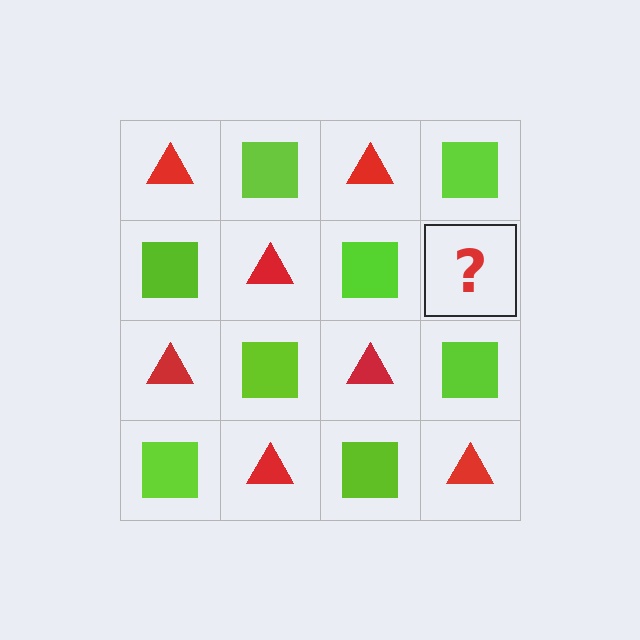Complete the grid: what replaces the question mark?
The question mark should be replaced with a red triangle.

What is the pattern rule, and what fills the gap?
The rule is that it alternates red triangle and lime square in a checkerboard pattern. The gap should be filled with a red triangle.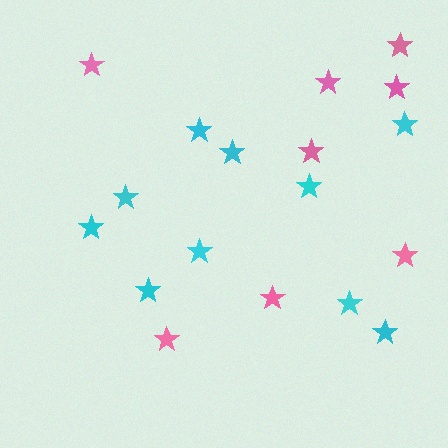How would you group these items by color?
There are 2 groups: one group of pink stars (8) and one group of cyan stars (10).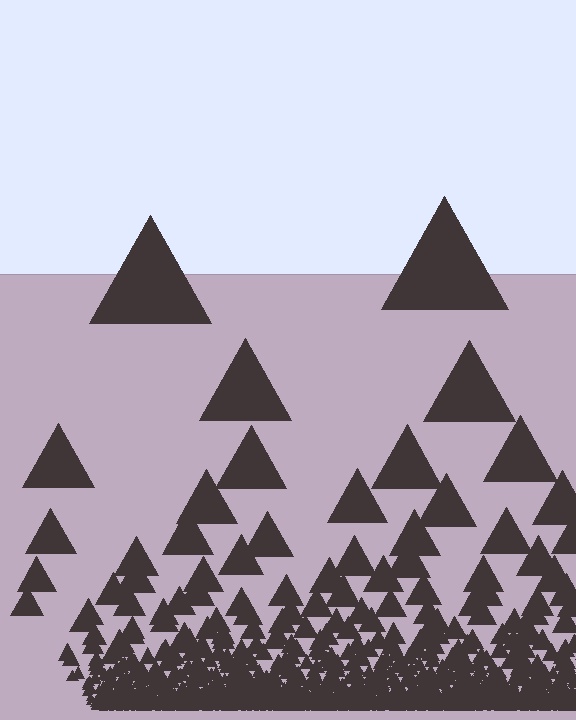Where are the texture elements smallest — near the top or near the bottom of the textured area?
Near the bottom.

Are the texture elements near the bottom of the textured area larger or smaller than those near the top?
Smaller. The gradient is inverted — elements near the bottom are smaller and denser.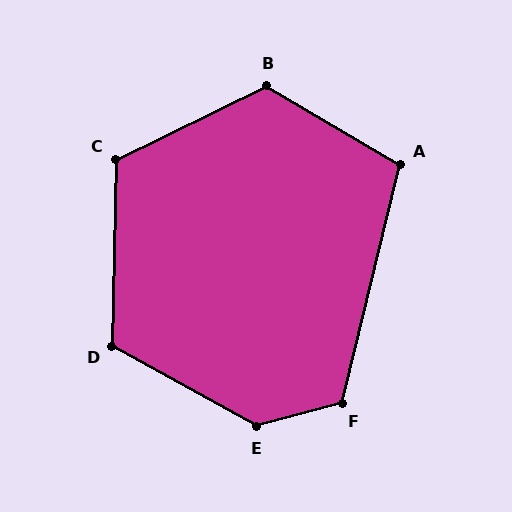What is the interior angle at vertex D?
Approximately 118 degrees (obtuse).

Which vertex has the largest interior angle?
E, at approximately 136 degrees.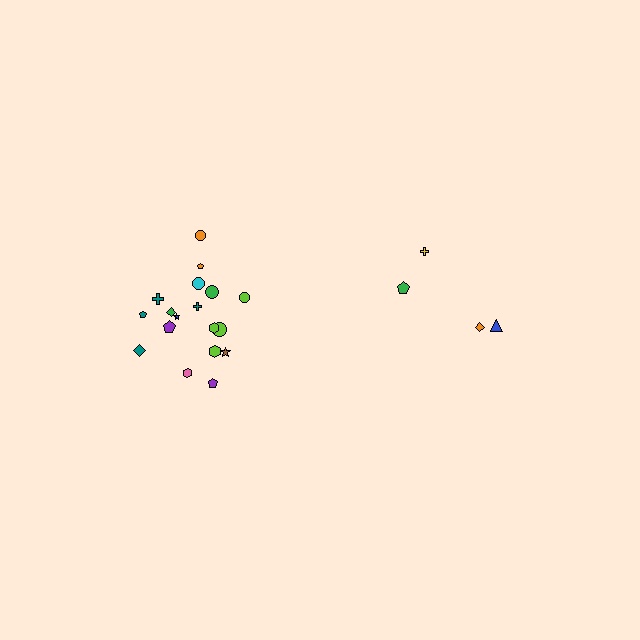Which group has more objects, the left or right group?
The left group.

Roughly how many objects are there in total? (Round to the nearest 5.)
Roughly 20 objects in total.